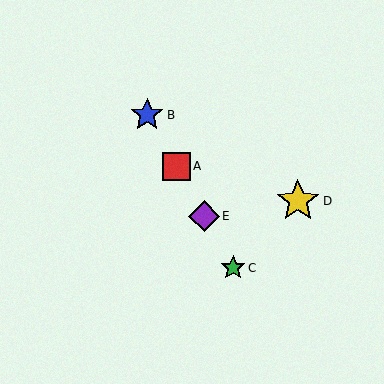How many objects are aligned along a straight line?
4 objects (A, B, C, E) are aligned along a straight line.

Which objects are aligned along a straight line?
Objects A, B, C, E are aligned along a straight line.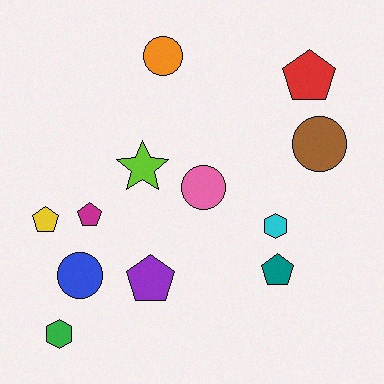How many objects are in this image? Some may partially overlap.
There are 12 objects.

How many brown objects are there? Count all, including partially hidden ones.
There is 1 brown object.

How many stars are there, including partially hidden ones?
There is 1 star.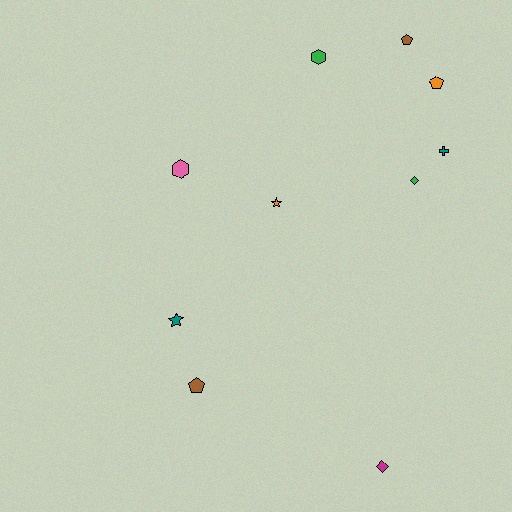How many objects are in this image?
There are 10 objects.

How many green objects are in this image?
There are 2 green objects.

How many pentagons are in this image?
There are 3 pentagons.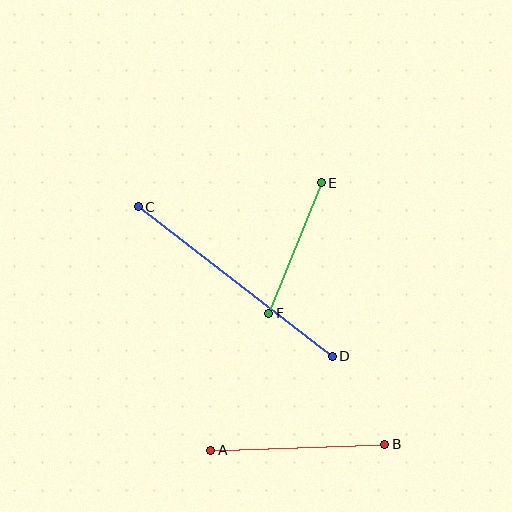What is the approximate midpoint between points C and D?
The midpoint is at approximately (235, 282) pixels.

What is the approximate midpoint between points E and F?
The midpoint is at approximately (295, 248) pixels.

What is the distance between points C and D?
The distance is approximately 245 pixels.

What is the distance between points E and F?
The distance is approximately 141 pixels.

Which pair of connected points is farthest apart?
Points C and D are farthest apart.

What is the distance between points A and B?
The distance is approximately 174 pixels.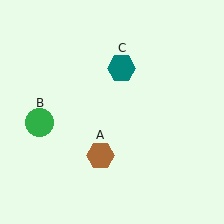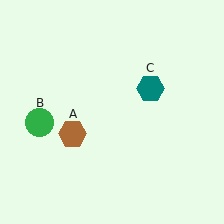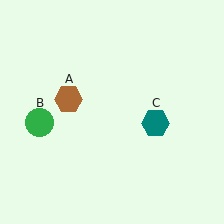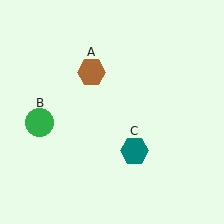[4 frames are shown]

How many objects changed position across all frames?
2 objects changed position: brown hexagon (object A), teal hexagon (object C).